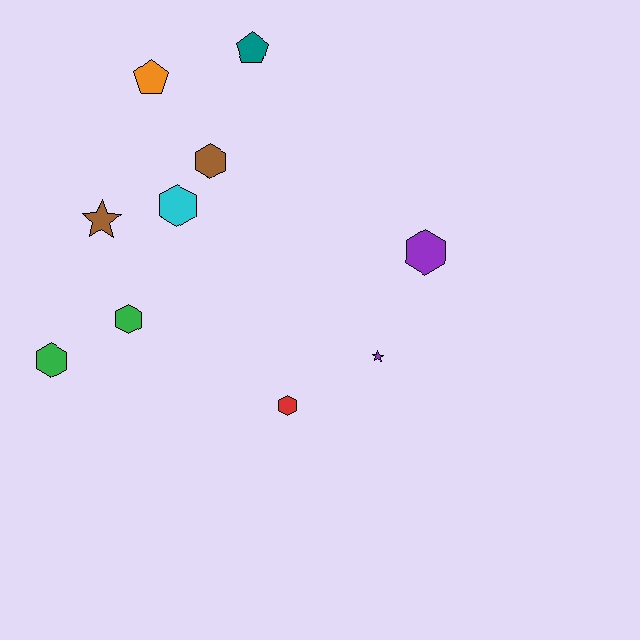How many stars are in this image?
There are 2 stars.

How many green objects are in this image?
There are 2 green objects.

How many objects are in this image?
There are 10 objects.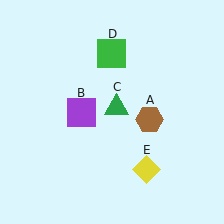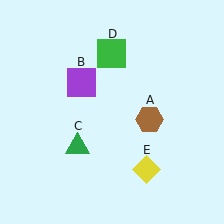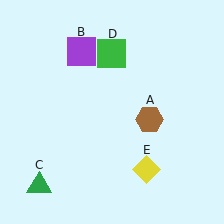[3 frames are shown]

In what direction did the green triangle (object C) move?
The green triangle (object C) moved down and to the left.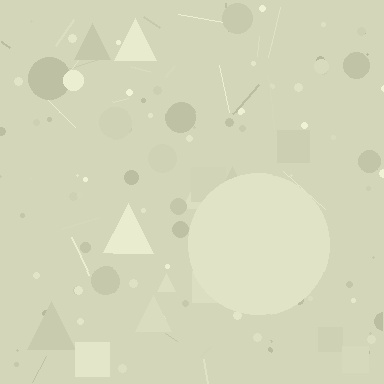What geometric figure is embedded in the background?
A circle is embedded in the background.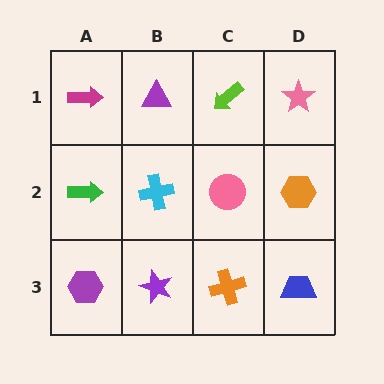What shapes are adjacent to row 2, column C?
A lime arrow (row 1, column C), an orange cross (row 3, column C), a cyan cross (row 2, column B), an orange hexagon (row 2, column D).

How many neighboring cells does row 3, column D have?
2.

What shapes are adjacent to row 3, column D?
An orange hexagon (row 2, column D), an orange cross (row 3, column C).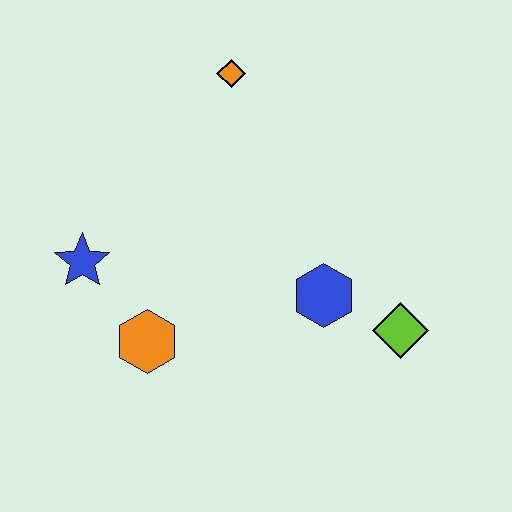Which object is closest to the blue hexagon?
The lime diamond is closest to the blue hexagon.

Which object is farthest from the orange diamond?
The lime diamond is farthest from the orange diamond.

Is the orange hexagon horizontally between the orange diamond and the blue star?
Yes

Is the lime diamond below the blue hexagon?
Yes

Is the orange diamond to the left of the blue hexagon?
Yes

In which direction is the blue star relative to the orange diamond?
The blue star is below the orange diamond.